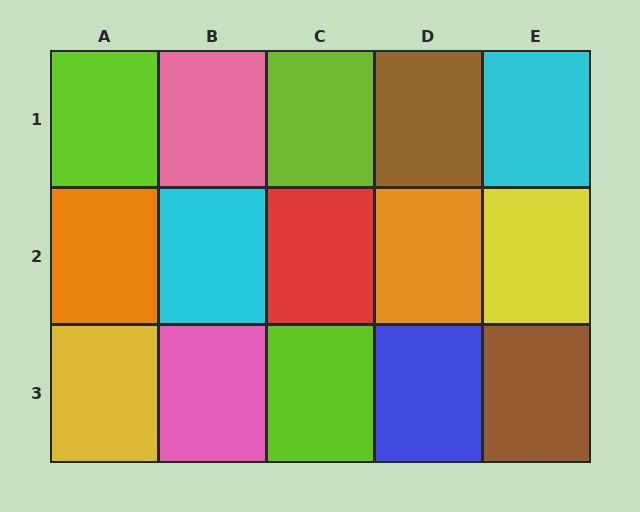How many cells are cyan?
2 cells are cyan.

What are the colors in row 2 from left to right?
Orange, cyan, red, orange, yellow.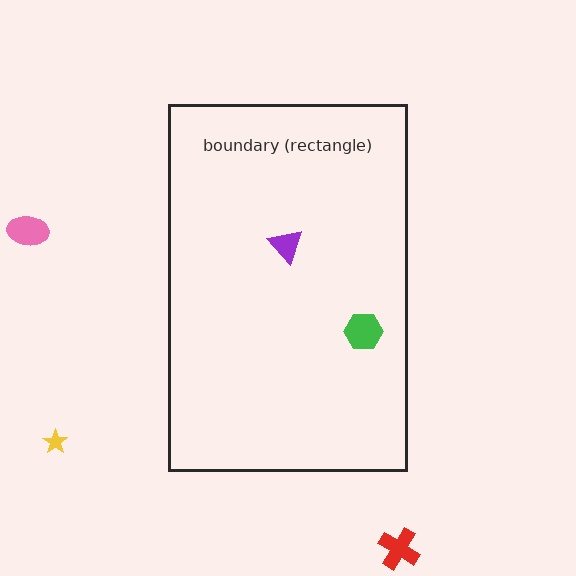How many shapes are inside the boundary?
2 inside, 3 outside.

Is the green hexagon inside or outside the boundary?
Inside.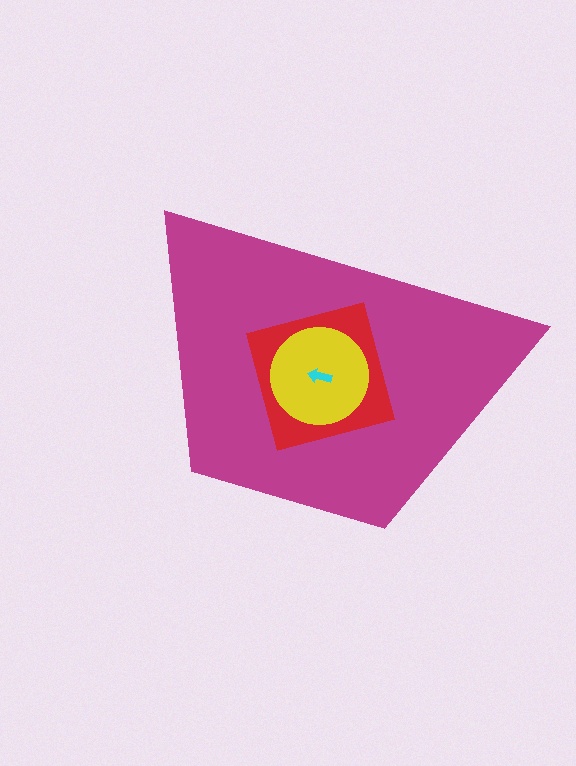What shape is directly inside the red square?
The yellow circle.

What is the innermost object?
The cyan arrow.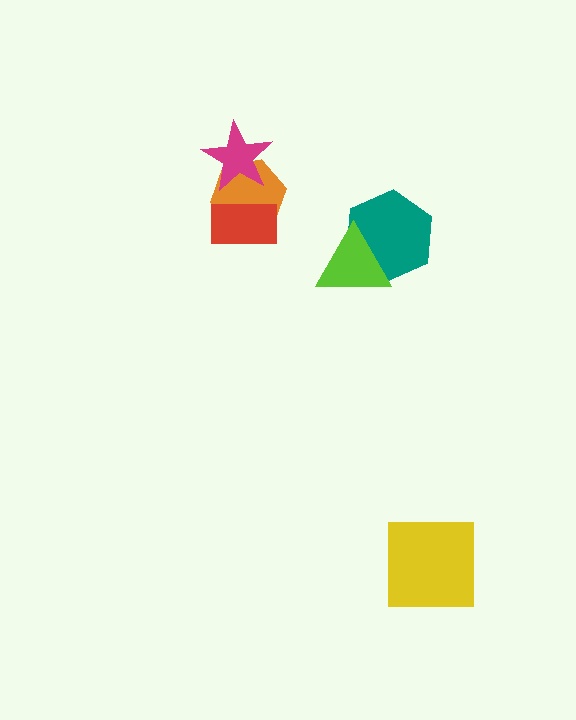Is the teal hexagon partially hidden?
Yes, it is partially covered by another shape.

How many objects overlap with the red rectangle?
1 object overlaps with the red rectangle.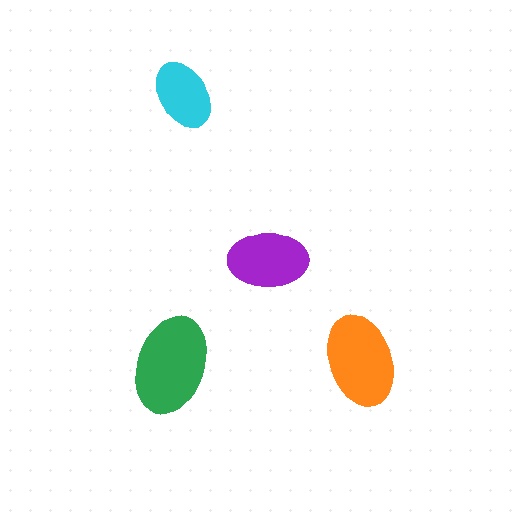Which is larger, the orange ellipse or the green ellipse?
The green one.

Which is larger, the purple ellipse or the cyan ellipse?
The purple one.